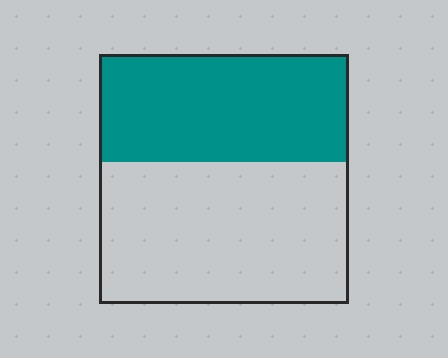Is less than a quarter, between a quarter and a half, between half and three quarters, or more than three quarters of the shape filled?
Between a quarter and a half.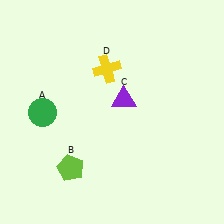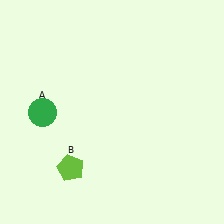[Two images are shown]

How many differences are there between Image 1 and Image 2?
There are 2 differences between the two images.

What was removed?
The yellow cross (D), the purple triangle (C) were removed in Image 2.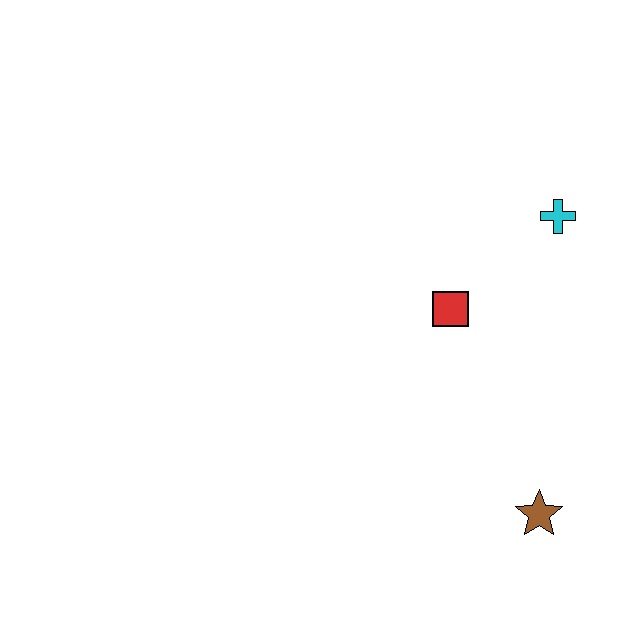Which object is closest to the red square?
The cyan cross is closest to the red square.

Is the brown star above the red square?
No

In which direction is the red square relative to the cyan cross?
The red square is to the left of the cyan cross.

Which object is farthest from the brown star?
The cyan cross is farthest from the brown star.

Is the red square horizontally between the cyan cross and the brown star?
No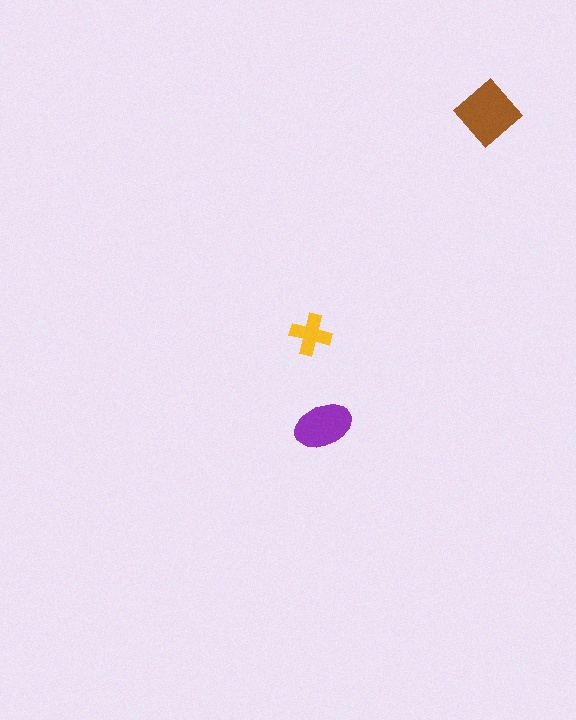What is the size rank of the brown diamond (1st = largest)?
1st.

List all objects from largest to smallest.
The brown diamond, the purple ellipse, the yellow cross.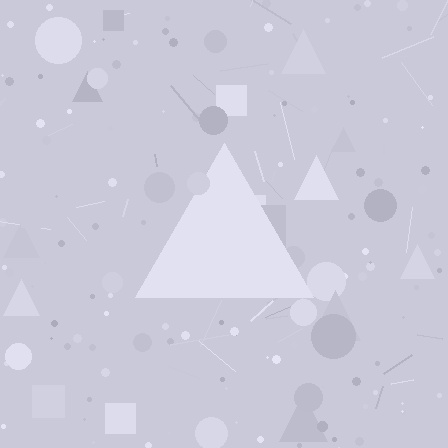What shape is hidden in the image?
A triangle is hidden in the image.